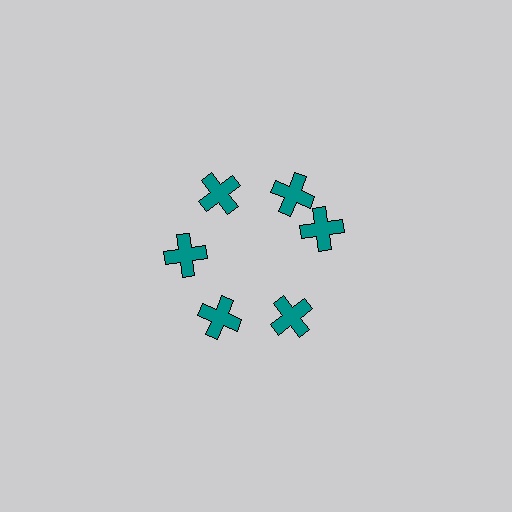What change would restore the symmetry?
The symmetry would be restored by rotating it back into even spacing with its neighbors so that all 6 crosses sit at equal angles and equal distance from the center.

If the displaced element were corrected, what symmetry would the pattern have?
It would have 6-fold rotational symmetry — the pattern would map onto itself every 60 degrees.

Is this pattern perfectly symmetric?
No. The 6 teal crosses are arranged in a ring, but one element near the 3 o'clock position is rotated out of alignment along the ring, breaking the 6-fold rotational symmetry.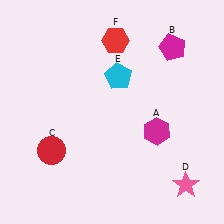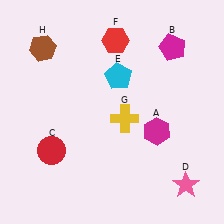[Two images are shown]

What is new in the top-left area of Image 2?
A brown hexagon (H) was added in the top-left area of Image 2.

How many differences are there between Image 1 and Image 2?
There are 2 differences between the two images.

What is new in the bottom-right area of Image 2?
A yellow cross (G) was added in the bottom-right area of Image 2.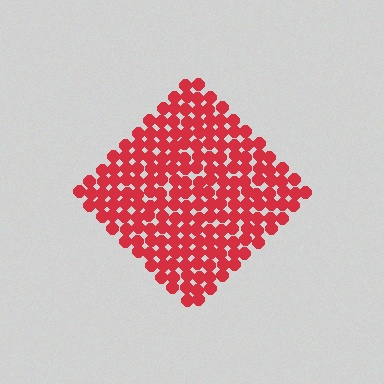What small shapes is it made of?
It is made of small circles.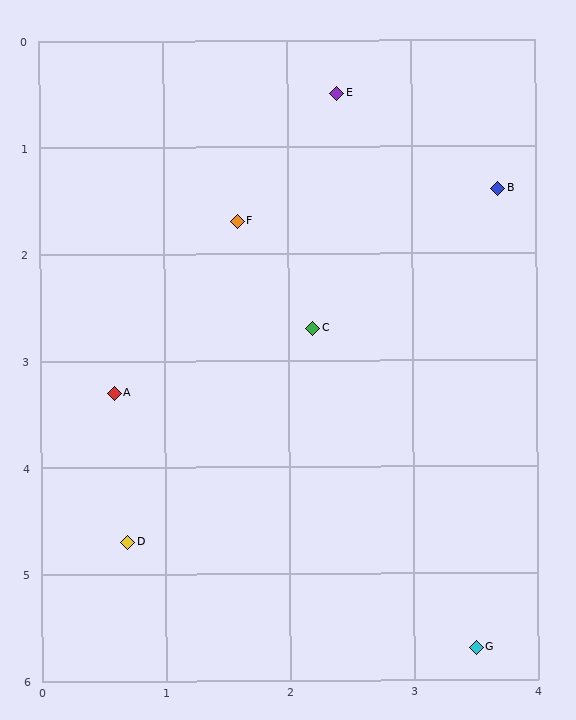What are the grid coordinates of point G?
Point G is at approximately (3.5, 5.7).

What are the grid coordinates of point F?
Point F is at approximately (1.6, 1.7).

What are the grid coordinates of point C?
Point C is at approximately (2.2, 2.7).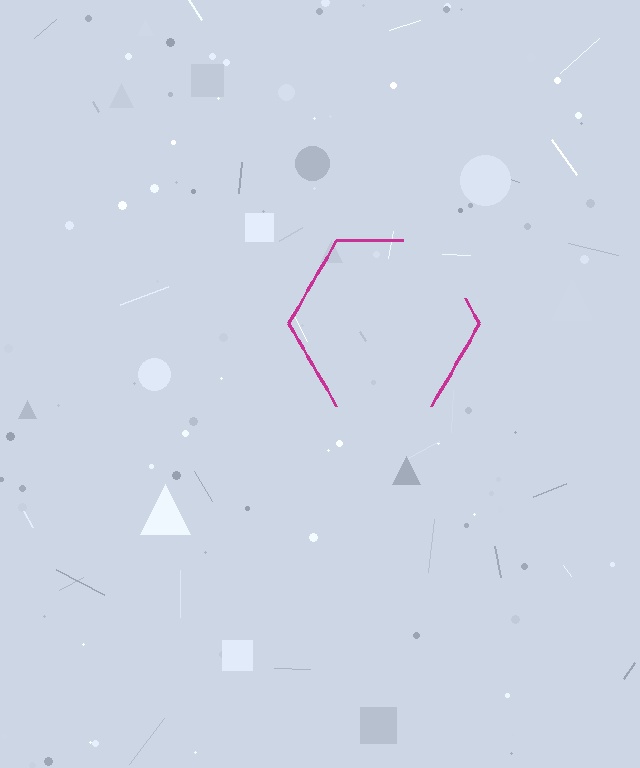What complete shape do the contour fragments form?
The contour fragments form a hexagon.